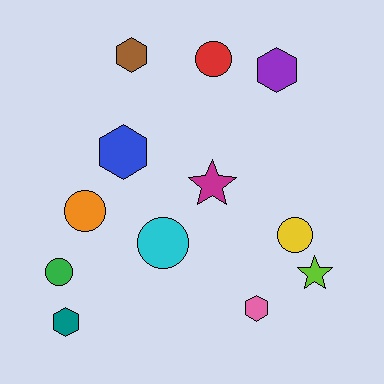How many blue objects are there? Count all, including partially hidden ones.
There is 1 blue object.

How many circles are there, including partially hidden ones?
There are 5 circles.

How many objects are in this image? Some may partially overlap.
There are 12 objects.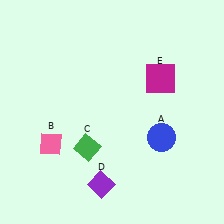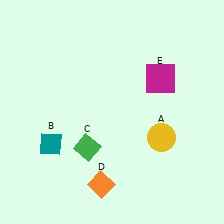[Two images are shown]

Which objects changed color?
A changed from blue to yellow. B changed from pink to teal. D changed from purple to orange.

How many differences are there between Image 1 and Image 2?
There are 3 differences between the two images.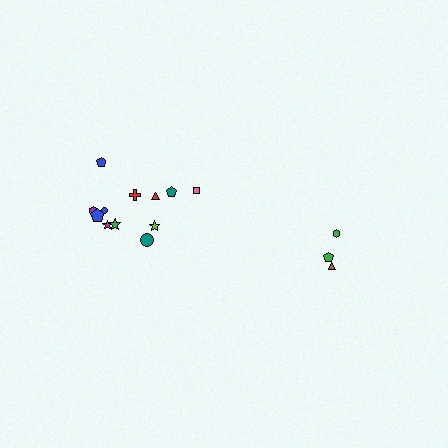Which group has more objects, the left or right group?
The left group.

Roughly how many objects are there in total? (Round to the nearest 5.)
Roughly 15 objects in total.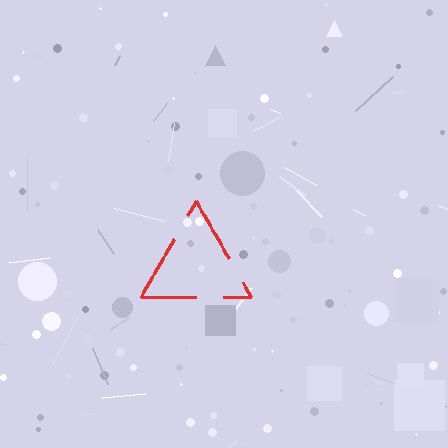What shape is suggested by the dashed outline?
The dashed outline suggests a triangle.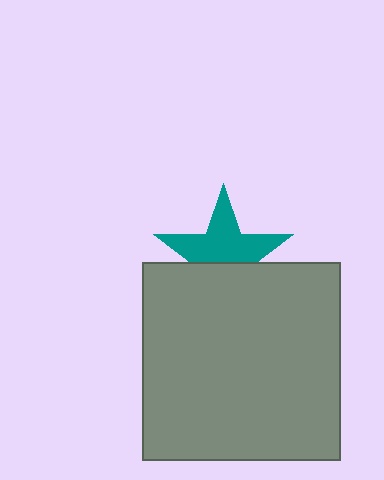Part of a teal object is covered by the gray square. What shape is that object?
It is a star.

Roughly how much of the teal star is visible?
About half of it is visible (roughly 59%).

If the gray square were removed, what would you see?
You would see the complete teal star.